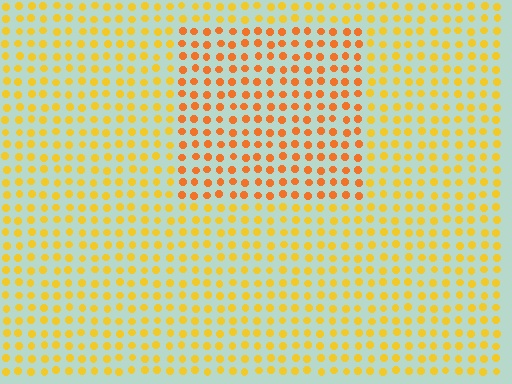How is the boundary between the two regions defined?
The boundary is defined purely by a slight shift in hue (about 26 degrees). Spacing, size, and orientation are identical on both sides.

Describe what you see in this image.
The image is filled with small yellow elements in a uniform arrangement. A rectangle-shaped region is visible where the elements are tinted to a slightly different hue, forming a subtle color boundary.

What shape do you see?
I see a rectangle.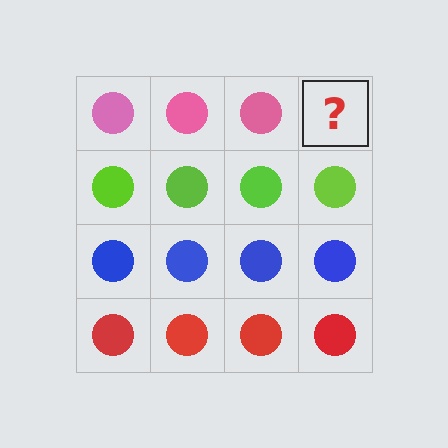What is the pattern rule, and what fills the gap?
The rule is that each row has a consistent color. The gap should be filled with a pink circle.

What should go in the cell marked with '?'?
The missing cell should contain a pink circle.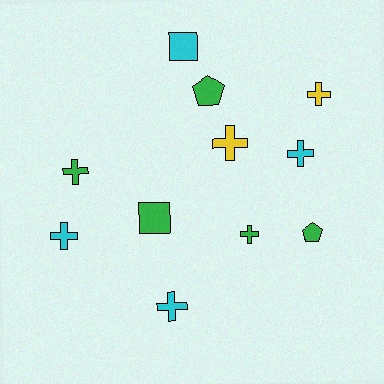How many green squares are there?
There is 1 green square.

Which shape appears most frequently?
Cross, with 7 objects.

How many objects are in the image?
There are 11 objects.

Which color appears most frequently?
Green, with 5 objects.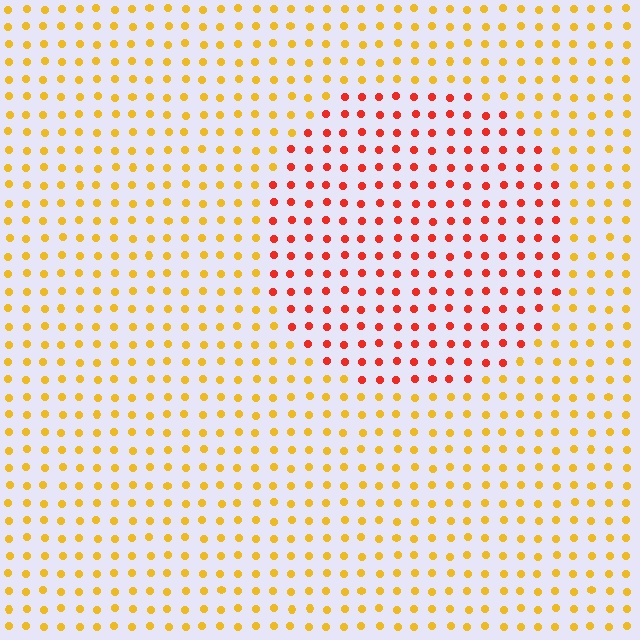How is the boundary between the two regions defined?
The boundary is defined purely by a slight shift in hue (about 43 degrees). Spacing, size, and orientation are identical on both sides.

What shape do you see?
I see a circle.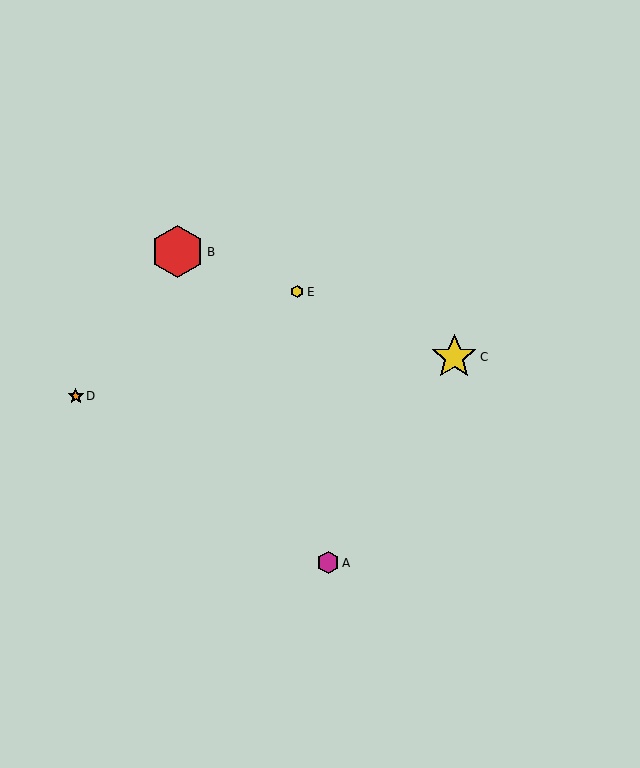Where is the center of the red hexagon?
The center of the red hexagon is at (178, 252).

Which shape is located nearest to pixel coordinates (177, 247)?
The red hexagon (labeled B) at (178, 252) is nearest to that location.